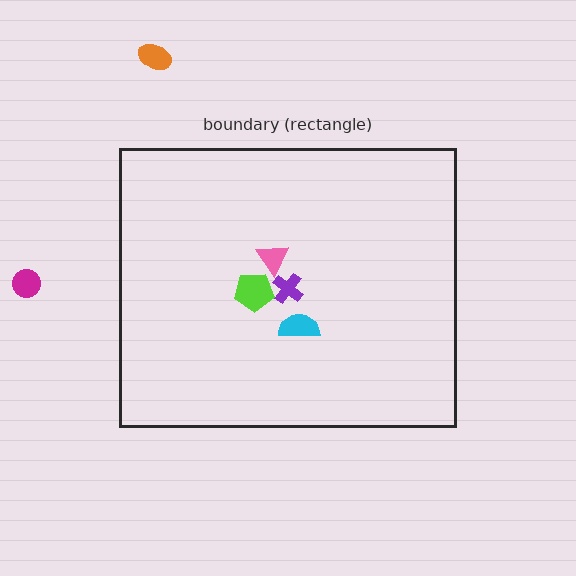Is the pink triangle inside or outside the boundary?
Inside.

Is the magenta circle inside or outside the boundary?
Outside.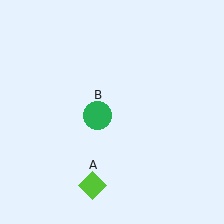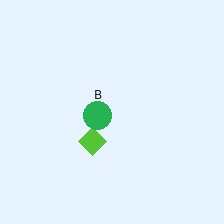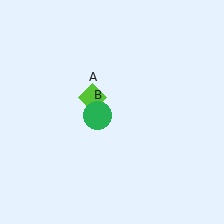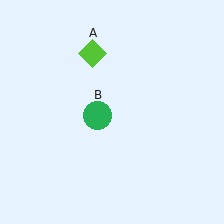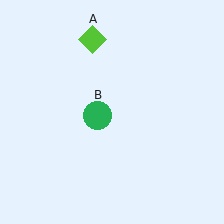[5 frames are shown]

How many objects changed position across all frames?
1 object changed position: lime diamond (object A).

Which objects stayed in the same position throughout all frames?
Green circle (object B) remained stationary.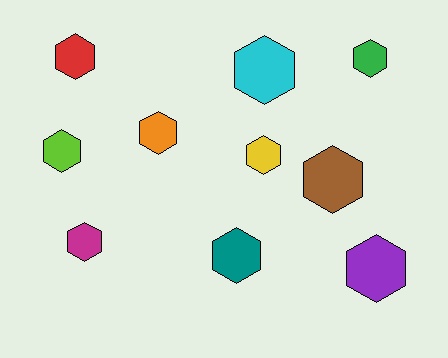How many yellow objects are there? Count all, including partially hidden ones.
There is 1 yellow object.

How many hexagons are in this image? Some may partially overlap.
There are 10 hexagons.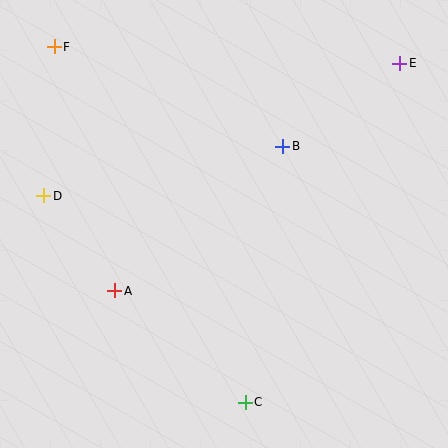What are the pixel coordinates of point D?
Point D is at (44, 196).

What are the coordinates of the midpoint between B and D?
The midpoint between B and D is at (163, 171).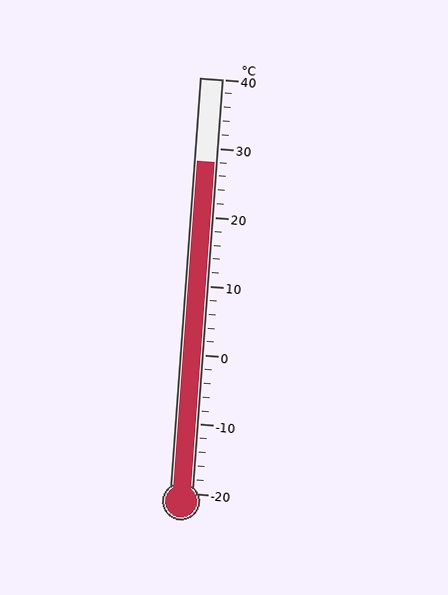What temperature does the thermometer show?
The thermometer shows approximately 28°C.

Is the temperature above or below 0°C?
The temperature is above 0°C.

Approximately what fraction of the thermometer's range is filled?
The thermometer is filled to approximately 80% of its range.